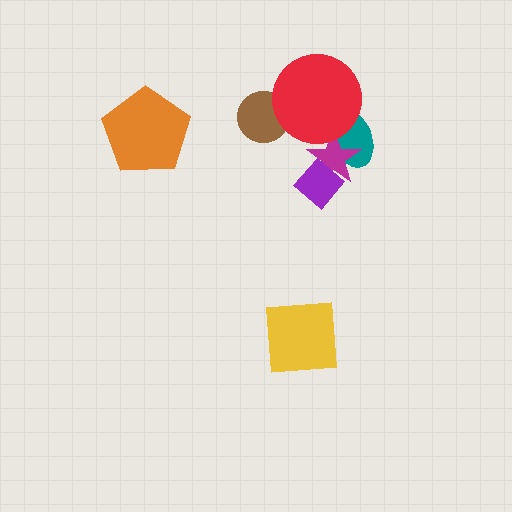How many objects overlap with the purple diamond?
1 object overlaps with the purple diamond.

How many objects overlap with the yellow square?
0 objects overlap with the yellow square.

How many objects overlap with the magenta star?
3 objects overlap with the magenta star.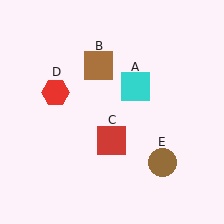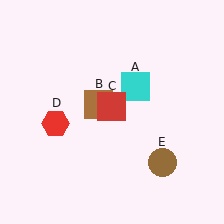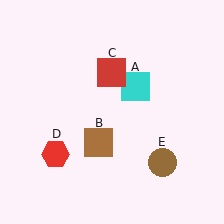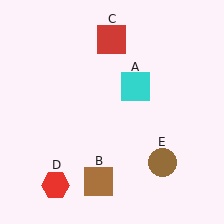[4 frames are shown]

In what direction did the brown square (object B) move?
The brown square (object B) moved down.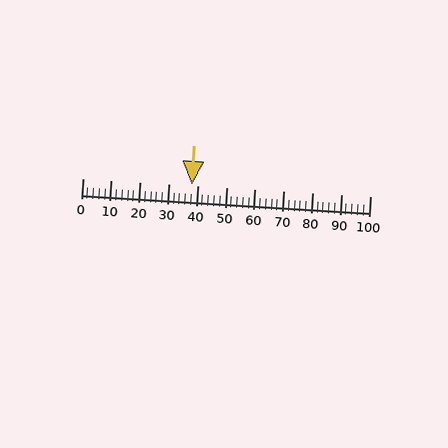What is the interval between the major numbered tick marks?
The major tick marks are spaced 10 units apart.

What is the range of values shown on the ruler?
The ruler shows values from 0 to 100.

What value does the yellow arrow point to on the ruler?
The yellow arrow points to approximately 38.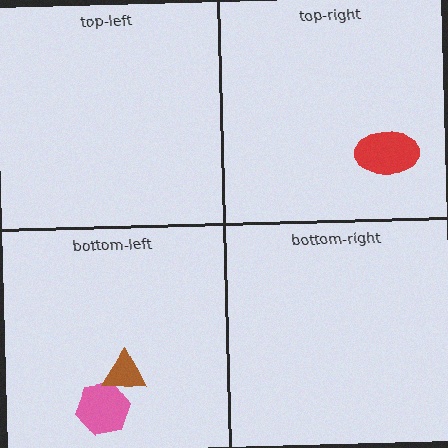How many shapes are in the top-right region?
1.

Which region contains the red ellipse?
The top-right region.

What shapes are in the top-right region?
The red ellipse.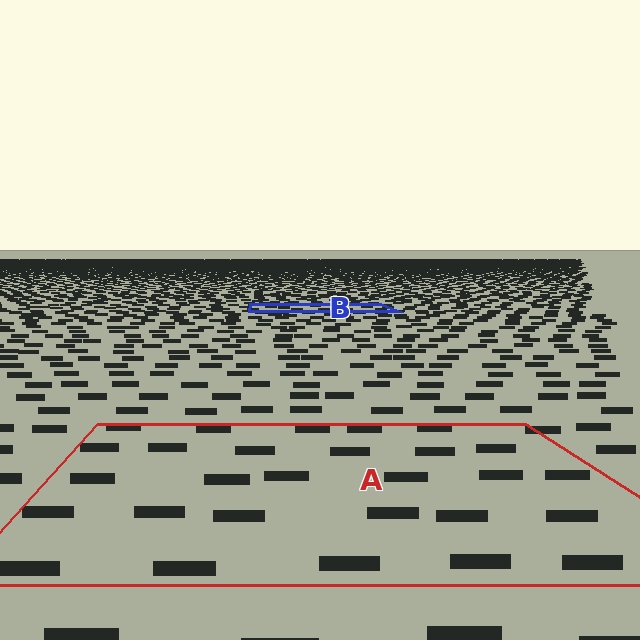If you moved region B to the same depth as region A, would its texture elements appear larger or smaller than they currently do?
They would appear larger. At a closer depth, the same texture elements are projected at a bigger on-screen size.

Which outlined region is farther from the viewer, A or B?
Region B is farther from the viewer — the texture elements inside it appear smaller and more densely packed.